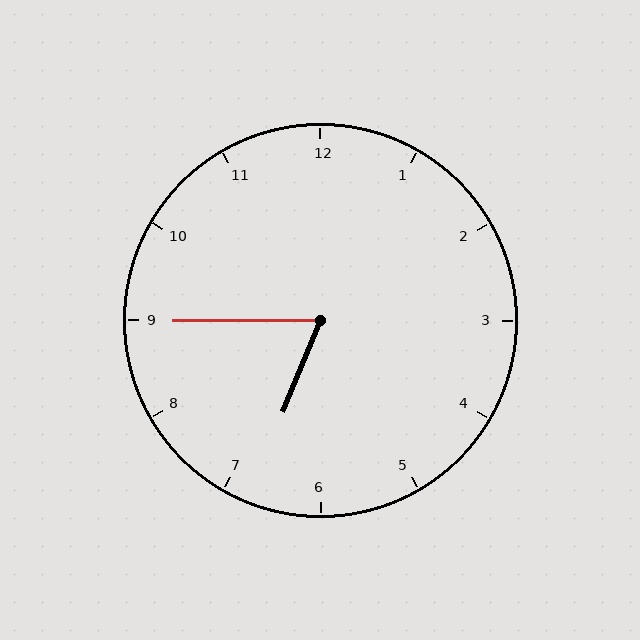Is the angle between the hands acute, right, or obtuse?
It is acute.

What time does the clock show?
6:45.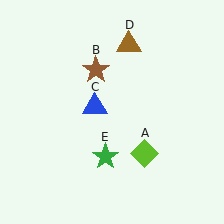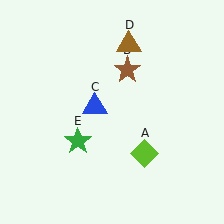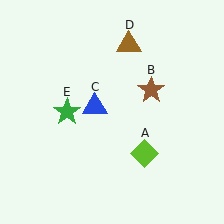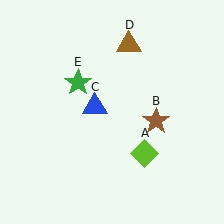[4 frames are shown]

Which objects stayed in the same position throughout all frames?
Lime diamond (object A) and blue triangle (object C) and brown triangle (object D) remained stationary.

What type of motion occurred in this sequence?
The brown star (object B), green star (object E) rotated clockwise around the center of the scene.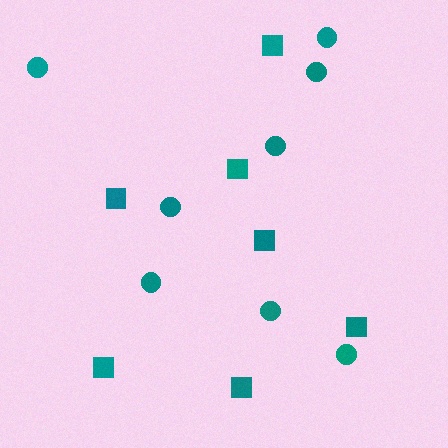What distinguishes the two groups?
There are 2 groups: one group of circles (8) and one group of squares (7).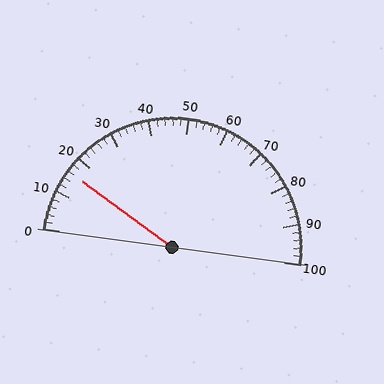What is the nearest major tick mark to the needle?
The nearest major tick mark is 20.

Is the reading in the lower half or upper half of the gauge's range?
The reading is in the lower half of the range (0 to 100).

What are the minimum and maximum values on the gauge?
The gauge ranges from 0 to 100.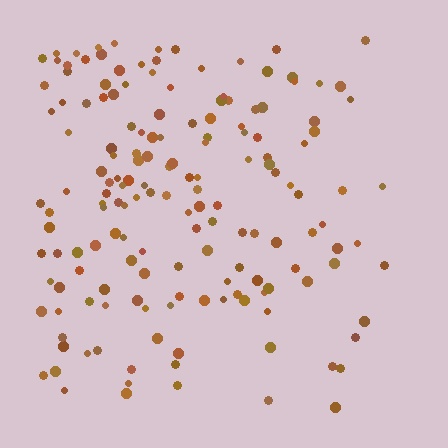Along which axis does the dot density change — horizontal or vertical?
Horizontal.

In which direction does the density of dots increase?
From right to left, with the left side densest.